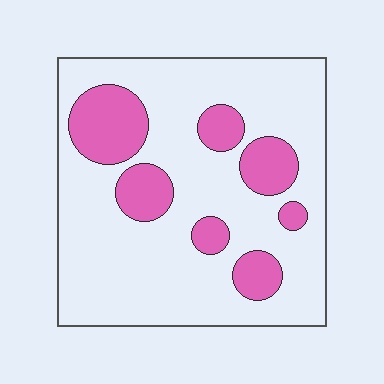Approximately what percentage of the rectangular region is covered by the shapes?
Approximately 25%.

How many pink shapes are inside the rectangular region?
7.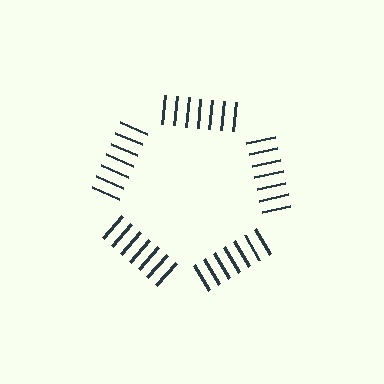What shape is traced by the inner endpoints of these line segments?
An illusory pentagon — the line segments terminate on its edges but no continuous stroke is drawn.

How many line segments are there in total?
35 — 7 along each of the 5 edges.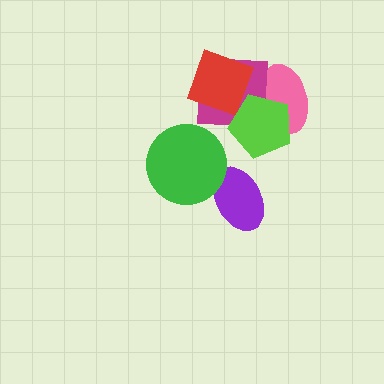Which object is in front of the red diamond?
The lime pentagon is in front of the red diamond.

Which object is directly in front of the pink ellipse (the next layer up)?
The magenta square is directly in front of the pink ellipse.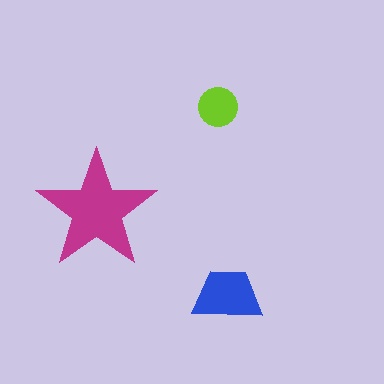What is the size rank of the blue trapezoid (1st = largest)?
2nd.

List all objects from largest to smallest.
The magenta star, the blue trapezoid, the lime circle.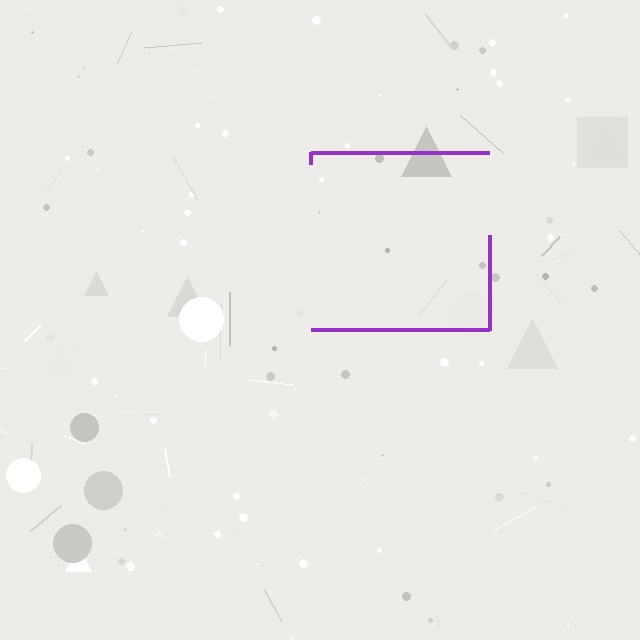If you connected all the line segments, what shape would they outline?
They would outline a square.